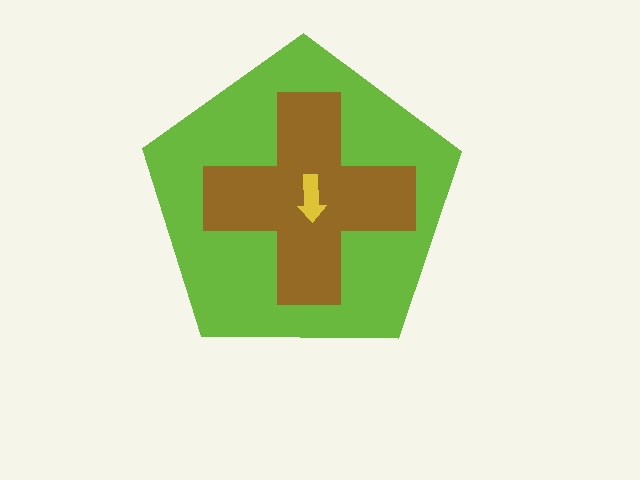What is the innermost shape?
The yellow arrow.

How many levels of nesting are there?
3.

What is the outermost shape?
The lime pentagon.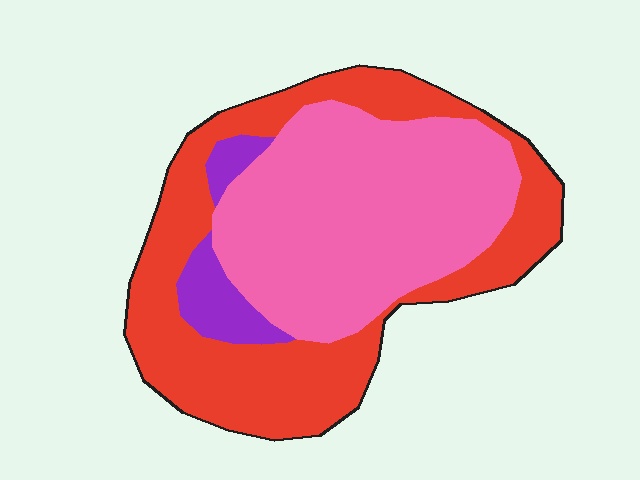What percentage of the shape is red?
Red covers around 45% of the shape.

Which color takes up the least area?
Purple, at roughly 10%.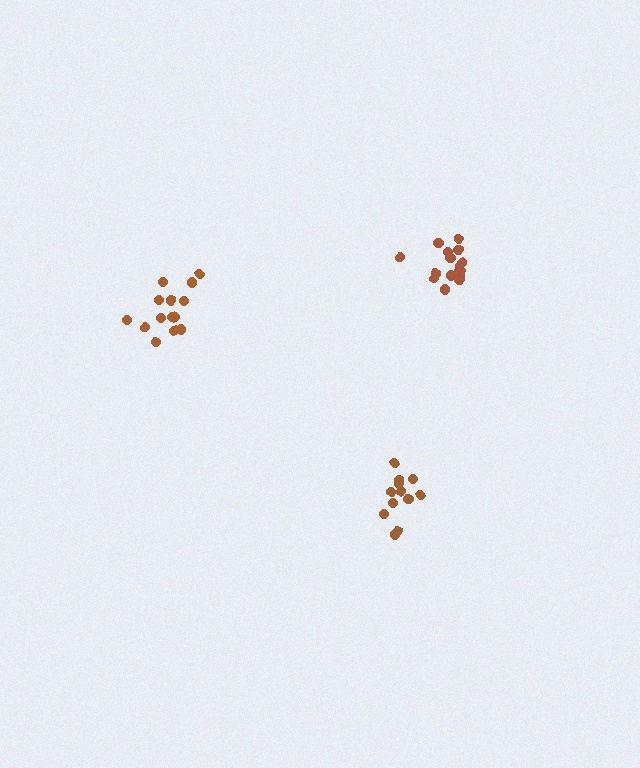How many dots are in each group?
Group 1: 16 dots, Group 2: 12 dots, Group 3: 14 dots (42 total).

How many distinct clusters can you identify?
There are 3 distinct clusters.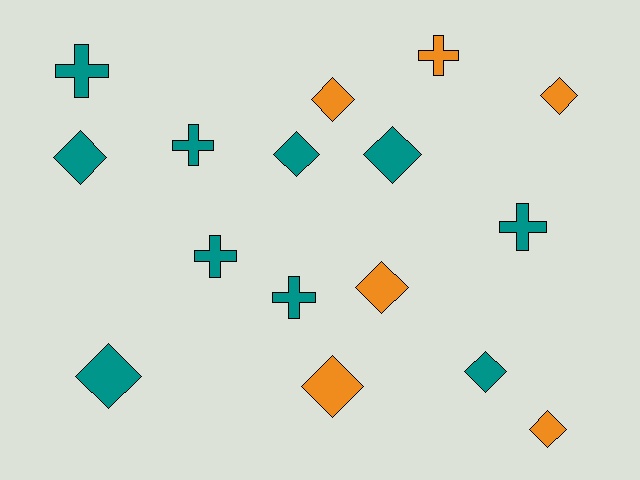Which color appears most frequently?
Teal, with 10 objects.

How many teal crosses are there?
There are 5 teal crosses.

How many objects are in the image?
There are 16 objects.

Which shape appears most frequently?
Diamond, with 10 objects.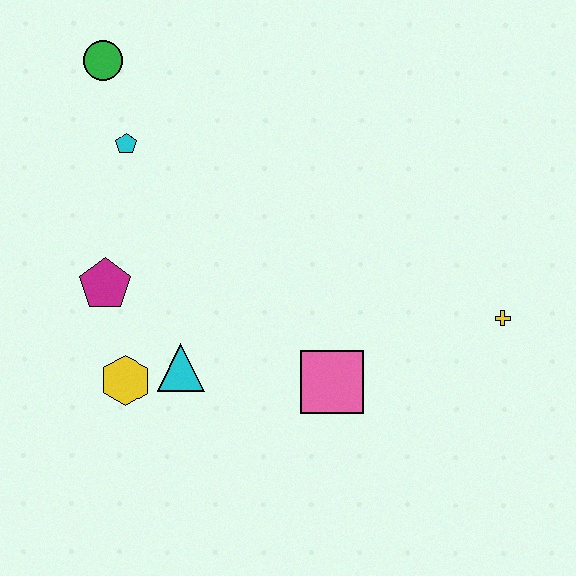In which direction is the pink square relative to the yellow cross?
The pink square is to the left of the yellow cross.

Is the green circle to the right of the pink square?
No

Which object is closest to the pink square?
The cyan triangle is closest to the pink square.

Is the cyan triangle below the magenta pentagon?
Yes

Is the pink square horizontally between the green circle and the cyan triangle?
No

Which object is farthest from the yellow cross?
The green circle is farthest from the yellow cross.